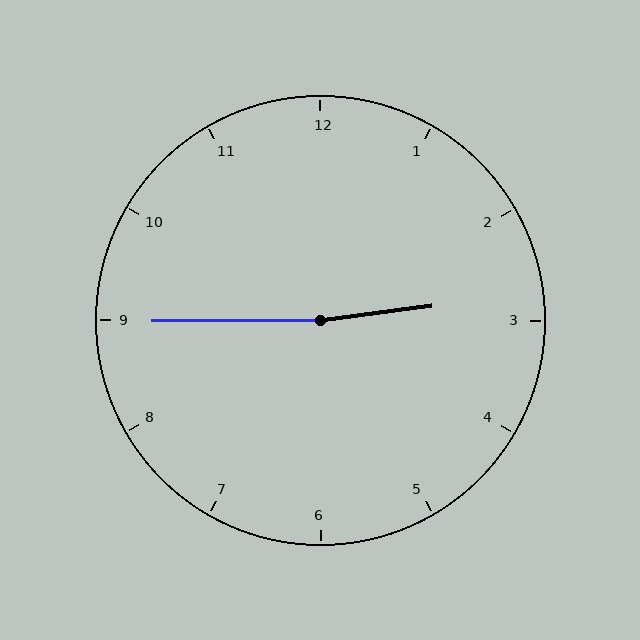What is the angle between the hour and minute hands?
Approximately 172 degrees.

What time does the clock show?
2:45.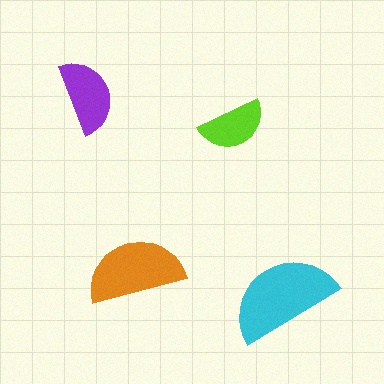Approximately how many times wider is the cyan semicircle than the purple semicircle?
About 1.5 times wider.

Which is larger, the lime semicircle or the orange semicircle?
The orange one.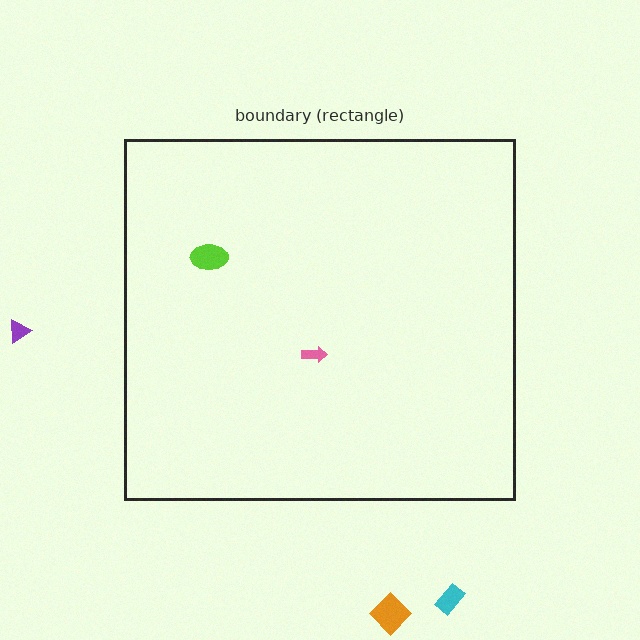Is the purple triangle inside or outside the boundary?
Outside.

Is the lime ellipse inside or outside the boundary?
Inside.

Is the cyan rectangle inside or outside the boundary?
Outside.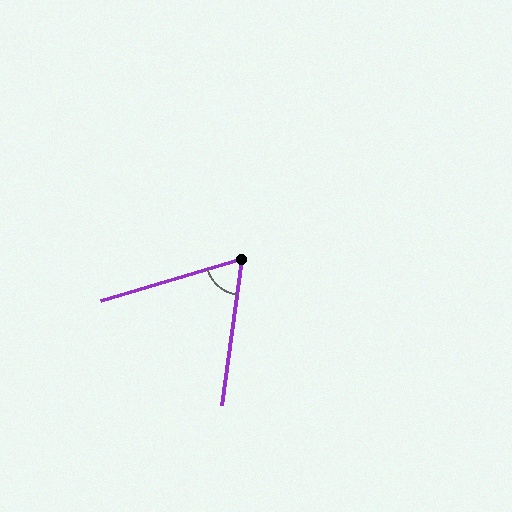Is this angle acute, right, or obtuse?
It is acute.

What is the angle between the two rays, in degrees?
Approximately 65 degrees.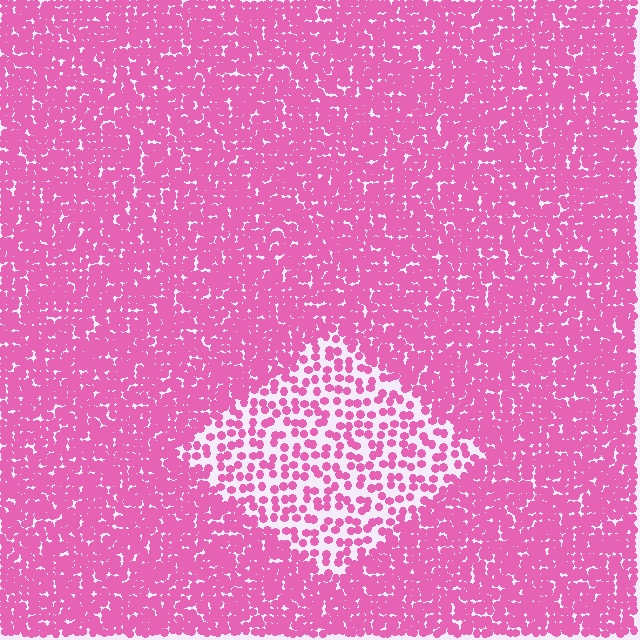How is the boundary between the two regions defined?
The boundary is defined by a change in element density (approximately 2.5x ratio). All elements are the same color, size, and shape.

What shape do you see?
I see a diamond.